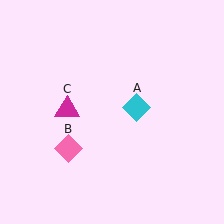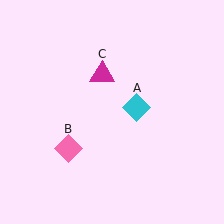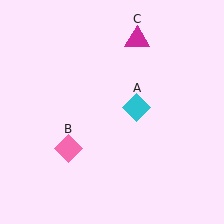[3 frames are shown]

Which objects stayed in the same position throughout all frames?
Cyan diamond (object A) and pink diamond (object B) remained stationary.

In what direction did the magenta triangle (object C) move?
The magenta triangle (object C) moved up and to the right.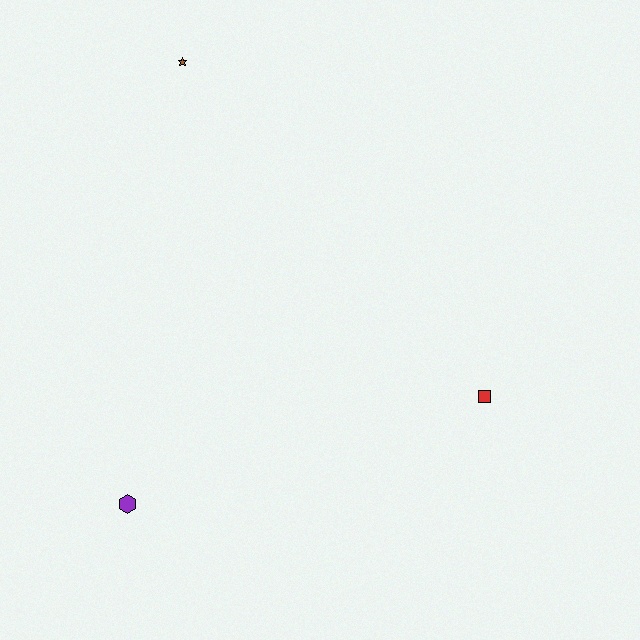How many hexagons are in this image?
There is 1 hexagon.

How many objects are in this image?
There are 3 objects.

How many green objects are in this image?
There are no green objects.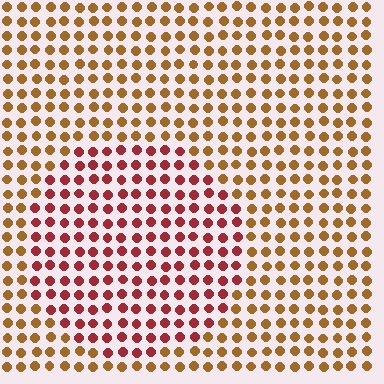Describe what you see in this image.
The image is filled with small brown elements in a uniform arrangement. A circle-shaped region is visible where the elements are tinted to a slightly different hue, forming a subtle color boundary.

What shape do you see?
I see a circle.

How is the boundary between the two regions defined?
The boundary is defined purely by a slight shift in hue (about 40 degrees). Spacing, size, and orientation are identical on both sides.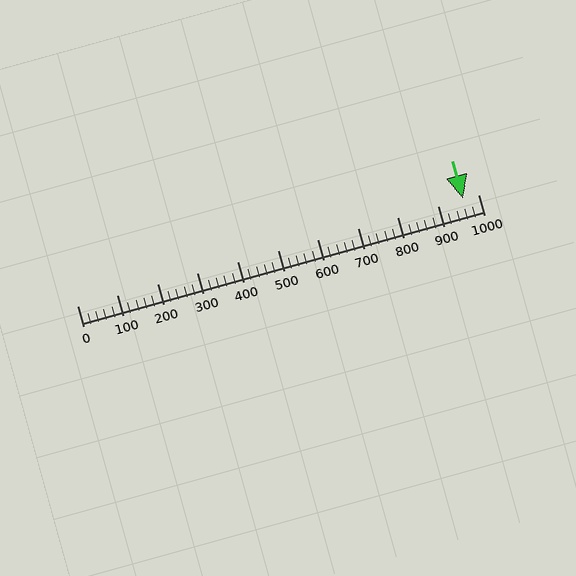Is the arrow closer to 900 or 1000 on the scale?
The arrow is closer to 1000.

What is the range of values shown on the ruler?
The ruler shows values from 0 to 1000.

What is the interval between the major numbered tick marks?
The major tick marks are spaced 100 units apart.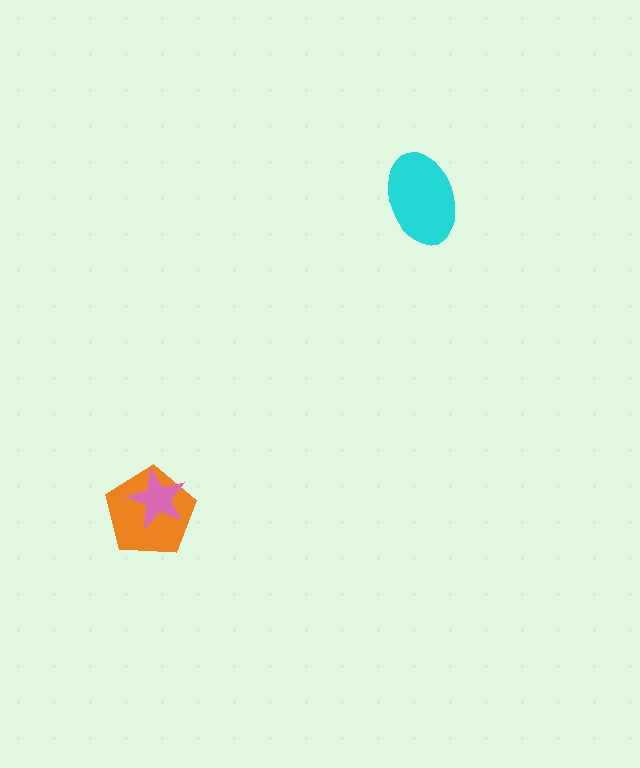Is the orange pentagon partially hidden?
Yes, it is partially covered by another shape.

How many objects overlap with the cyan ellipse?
0 objects overlap with the cyan ellipse.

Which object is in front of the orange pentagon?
The pink star is in front of the orange pentagon.